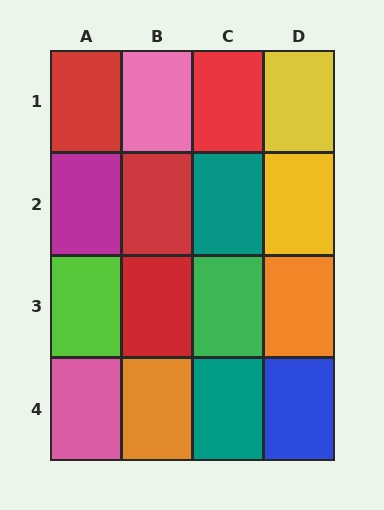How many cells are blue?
1 cell is blue.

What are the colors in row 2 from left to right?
Magenta, red, teal, yellow.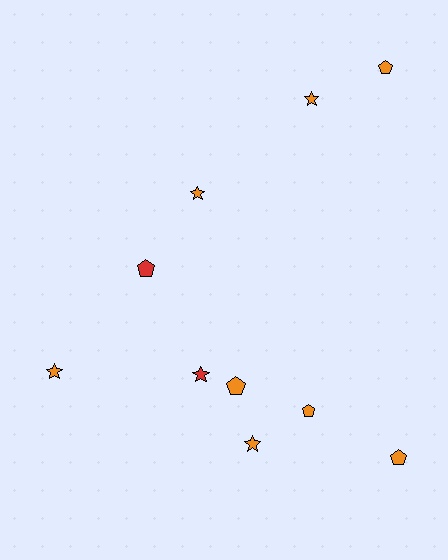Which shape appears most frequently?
Pentagon, with 5 objects.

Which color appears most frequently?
Orange, with 8 objects.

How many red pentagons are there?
There is 1 red pentagon.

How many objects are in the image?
There are 10 objects.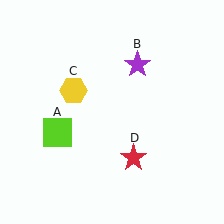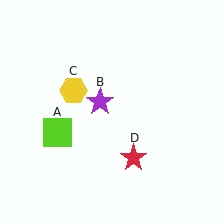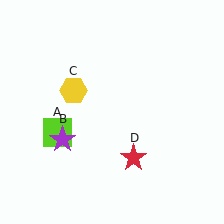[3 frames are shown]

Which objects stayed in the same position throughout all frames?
Lime square (object A) and yellow hexagon (object C) and red star (object D) remained stationary.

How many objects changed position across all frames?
1 object changed position: purple star (object B).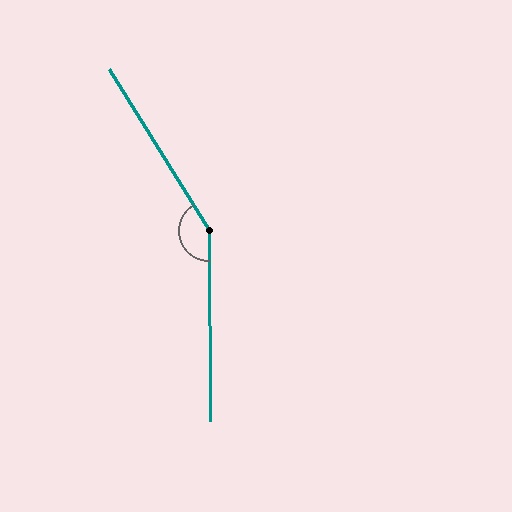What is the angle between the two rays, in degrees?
Approximately 149 degrees.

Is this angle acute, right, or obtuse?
It is obtuse.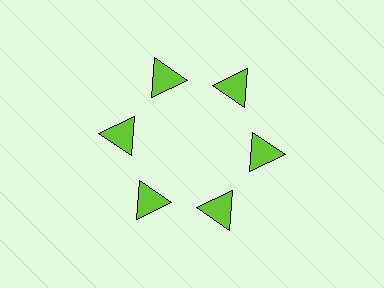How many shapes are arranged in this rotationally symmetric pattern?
There are 6 shapes, arranged in 6 groups of 1.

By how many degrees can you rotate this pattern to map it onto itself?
The pattern maps onto itself every 60 degrees of rotation.